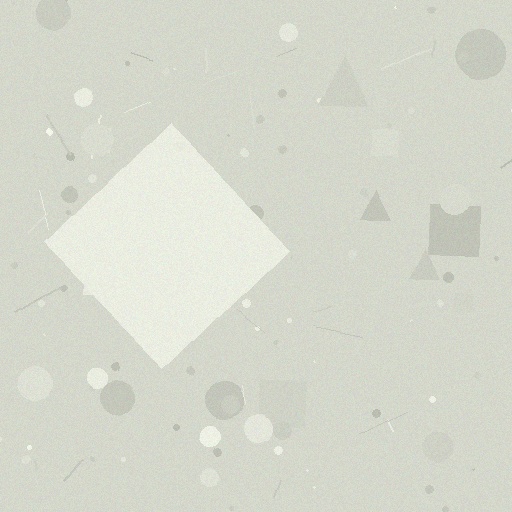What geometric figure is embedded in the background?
A diamond is embedded in the background.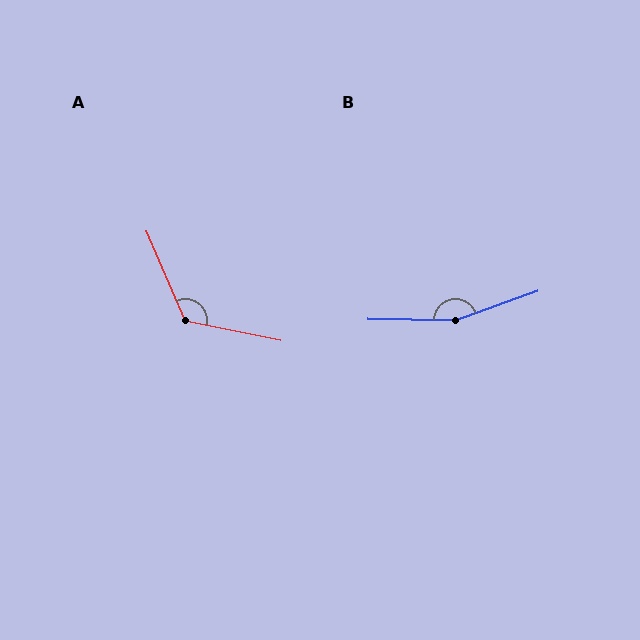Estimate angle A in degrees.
Approximately 125 degrees.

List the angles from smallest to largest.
A (125°), B (159°).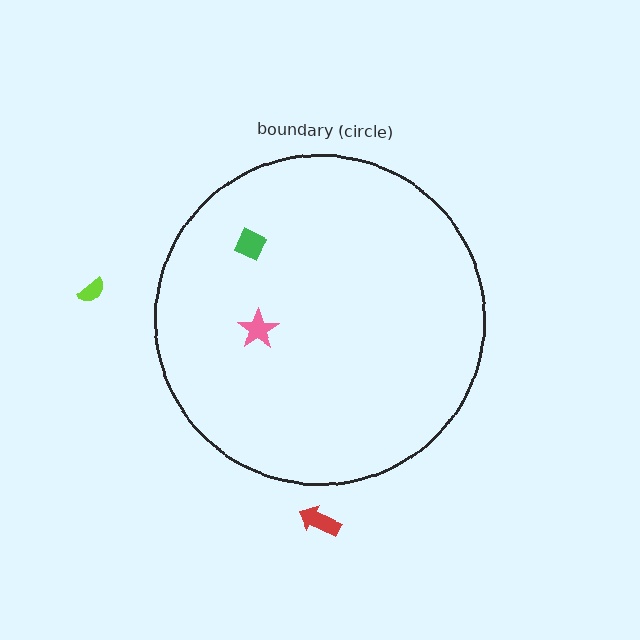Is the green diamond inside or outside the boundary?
Inside.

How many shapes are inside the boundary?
2 inside, 2 outside.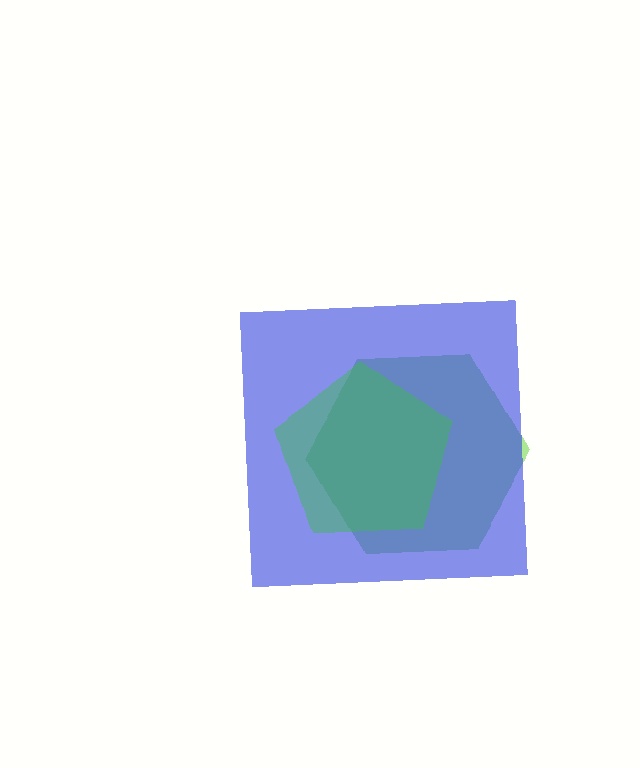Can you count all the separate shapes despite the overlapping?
Yes, there are 3 separate shapes.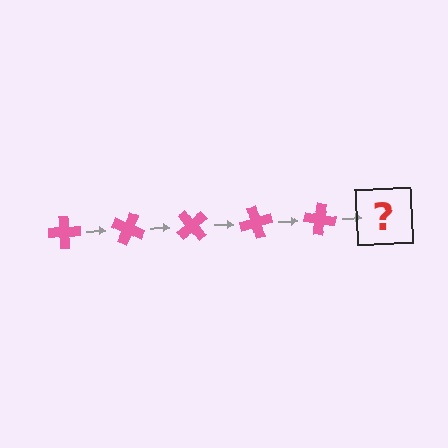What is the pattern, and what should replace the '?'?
The pattern is that the cross rotates 25 degrees each step. The '?' should be a pink cross rotated 125 degrees.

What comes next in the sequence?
The next element should be a pink cross rotated 125 degrees.